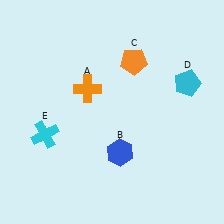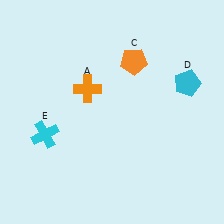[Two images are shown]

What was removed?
The blue hexagon (B) was removed in Image 2.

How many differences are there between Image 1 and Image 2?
There is 1 difference between the two images.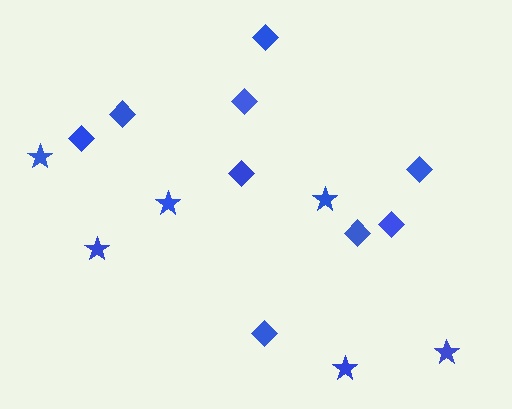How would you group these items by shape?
There are 2 groups: one group of stars (6) and one group of diamonds (9).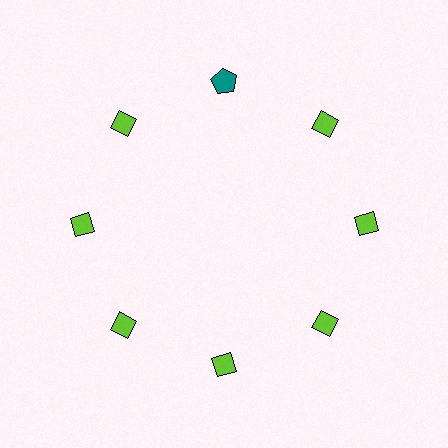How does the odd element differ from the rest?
It differs in both color (teal instead of lime) and shape (pentagon instead of diamond).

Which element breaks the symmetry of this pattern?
The teal pentagon at roughly the 12 o'clock position breaks the symmetry. All other shapes are lime diamonds.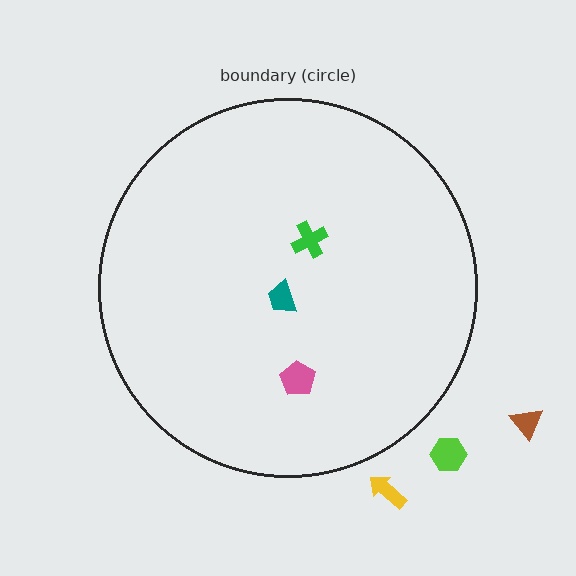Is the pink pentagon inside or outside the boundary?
Inside.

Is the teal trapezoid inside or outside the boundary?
Inside.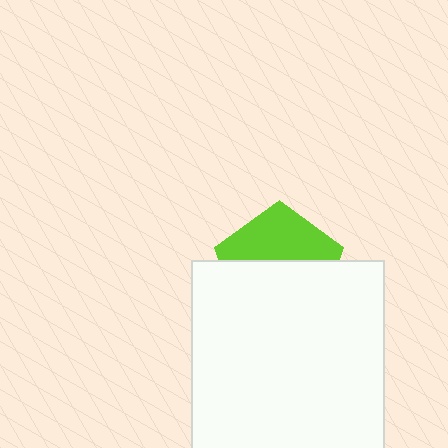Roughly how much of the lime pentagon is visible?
A small part of it is visible (roughly 42%).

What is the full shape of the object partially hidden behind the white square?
The partially hidden object is a lime pentagon.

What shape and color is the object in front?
The object in front is a white square.